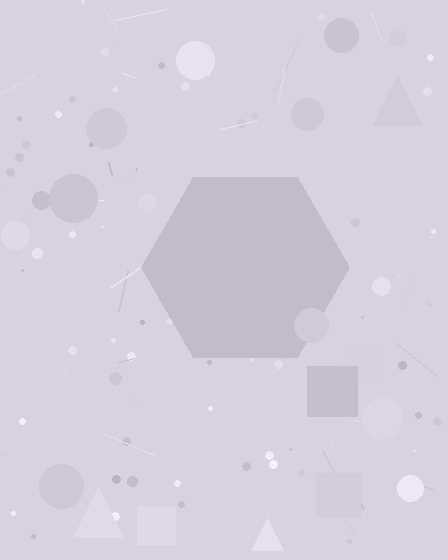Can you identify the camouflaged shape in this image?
The camouflaged shape is a hexagon.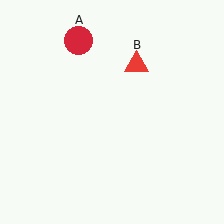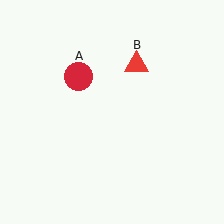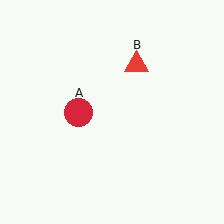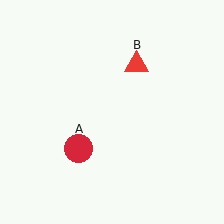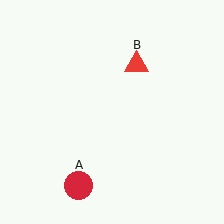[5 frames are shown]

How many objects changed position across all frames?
1 object changed position: red circle (object A).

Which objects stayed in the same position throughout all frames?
Red triangle (object B) remained stationary.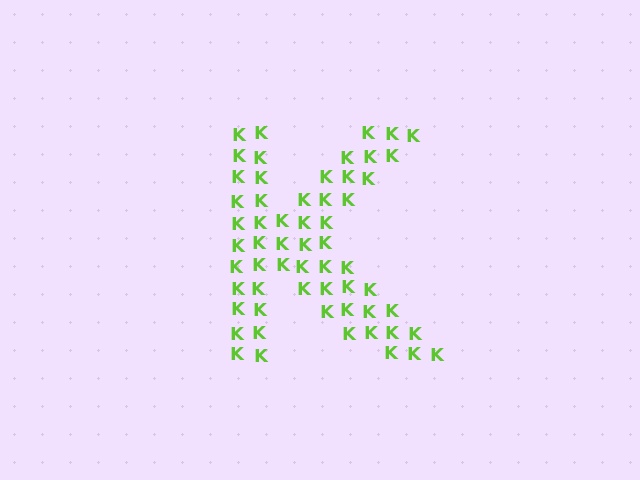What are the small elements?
The small elements are letter K's.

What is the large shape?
The large shape is the letter K.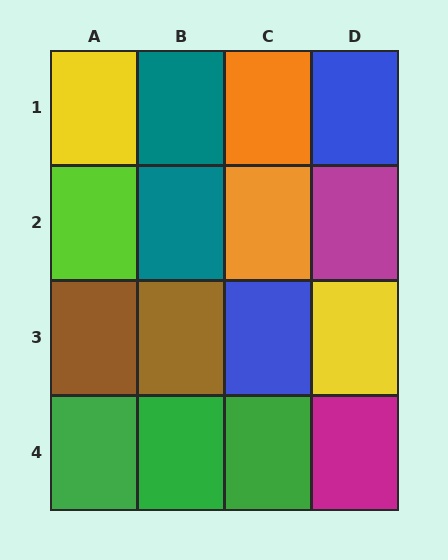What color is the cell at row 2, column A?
Lime.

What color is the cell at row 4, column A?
Green.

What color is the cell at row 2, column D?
Magenta.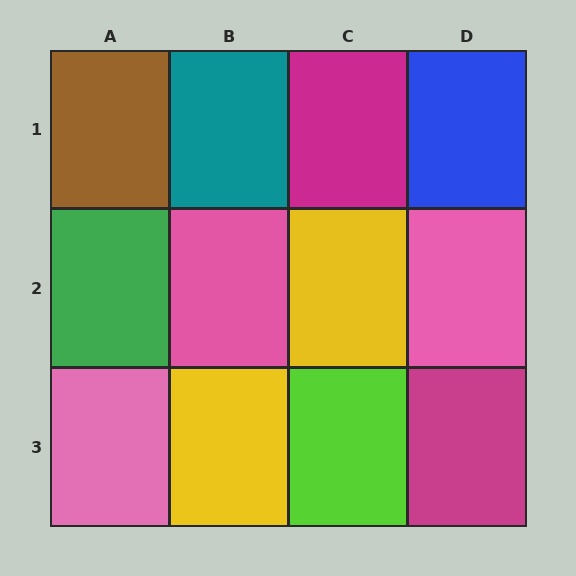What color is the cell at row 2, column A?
Green.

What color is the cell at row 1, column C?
Magenta.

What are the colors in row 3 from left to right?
Pink, yellow, lime, magenta.